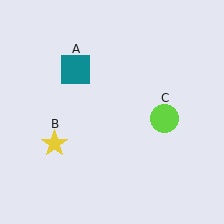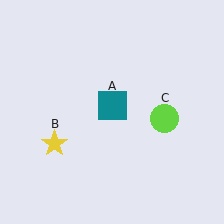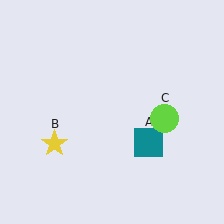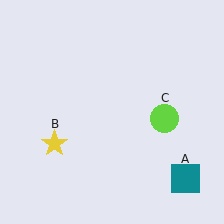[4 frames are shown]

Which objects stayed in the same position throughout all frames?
Yellow star (object B) and lime circle (object C) remained stationary.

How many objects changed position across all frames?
1 object changed position: teal square (object A).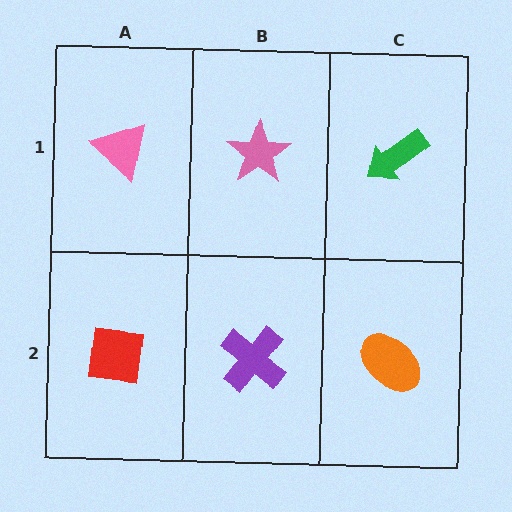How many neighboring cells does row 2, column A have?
2.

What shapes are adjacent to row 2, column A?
A pink triangle (row 1, column A), a purple cross (row 2, column B).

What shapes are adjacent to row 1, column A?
A red square (row 2, column A), a pink star (row 1, column B).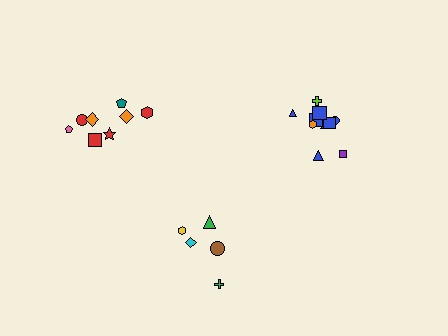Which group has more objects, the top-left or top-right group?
The top-right group.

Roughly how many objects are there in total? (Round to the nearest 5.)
Roughly 25 objects in total.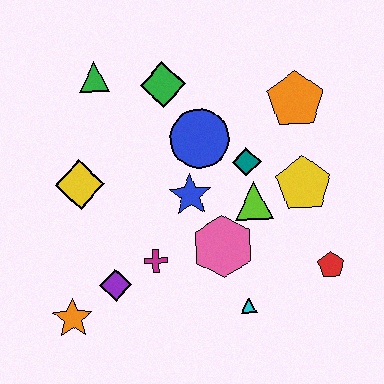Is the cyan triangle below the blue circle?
Yes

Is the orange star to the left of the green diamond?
Yes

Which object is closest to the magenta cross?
The purple diamond is closest to the magenta cross.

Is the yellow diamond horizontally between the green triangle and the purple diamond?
No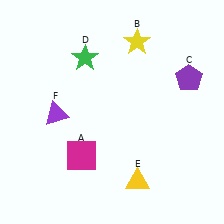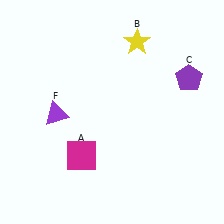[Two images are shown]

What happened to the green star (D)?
The green star (D) was removed in Image 2. It was in the top-left area of Image 1.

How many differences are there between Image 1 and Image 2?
There are 2 differences between the two images.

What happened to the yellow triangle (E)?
The yellow triangle (E) was removed in Image 2. It was in the bottom-right area of Image 1.